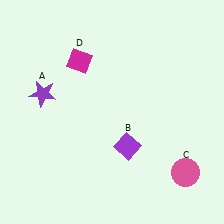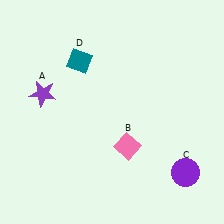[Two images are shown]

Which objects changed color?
B changed from purple to pink. C changed from pink to purple. D changed from magenta to teal.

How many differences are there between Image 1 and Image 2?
There are 3 differences between the two images.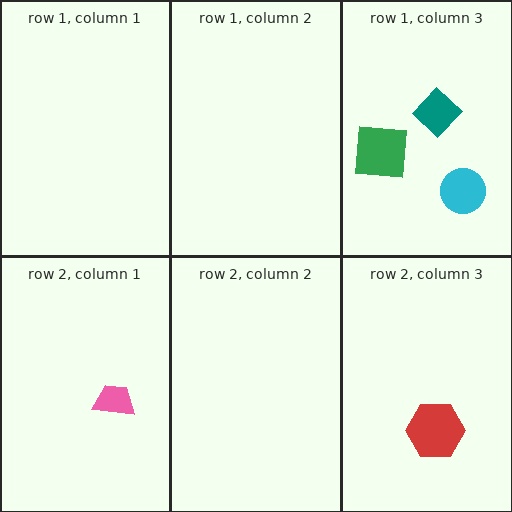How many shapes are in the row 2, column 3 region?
1.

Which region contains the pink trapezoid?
The row 2, column 1 region.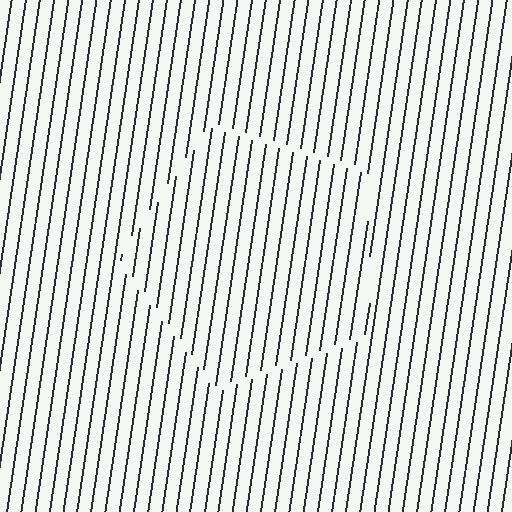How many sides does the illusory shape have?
5 sides — the line-ends trace a pentagon.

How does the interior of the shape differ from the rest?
The interior of the shape contains the same grating, shifted by half a period — the contour is defined by the phase discontinuity where line-ends from the inner and outer gratings abut.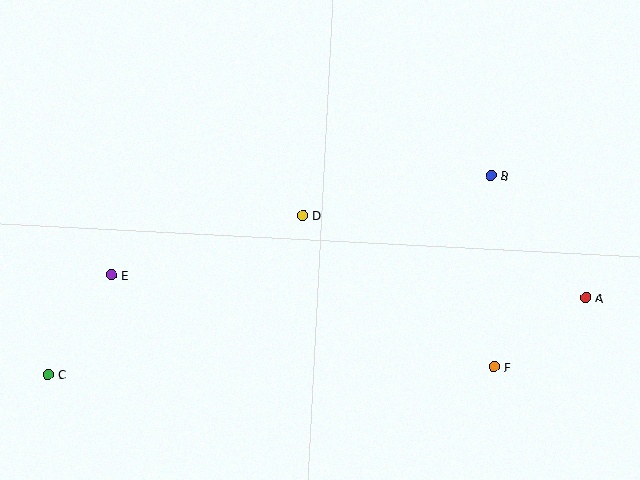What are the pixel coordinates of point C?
Point C is at (48, 374).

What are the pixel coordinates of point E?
Point E is at (111, 275).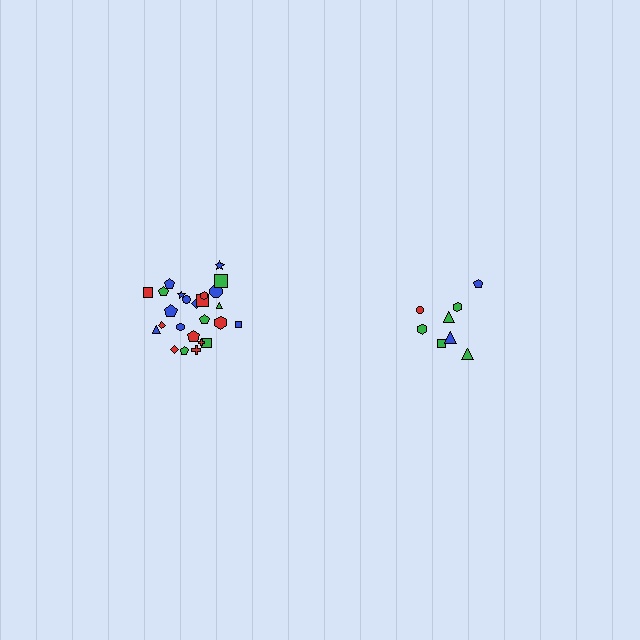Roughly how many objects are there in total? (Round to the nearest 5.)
Roughly 35 objects in total.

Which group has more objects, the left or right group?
The left group.